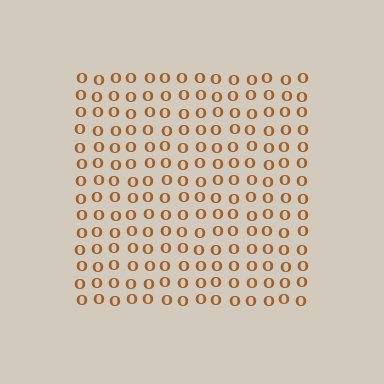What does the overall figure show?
The overall figure shows a square.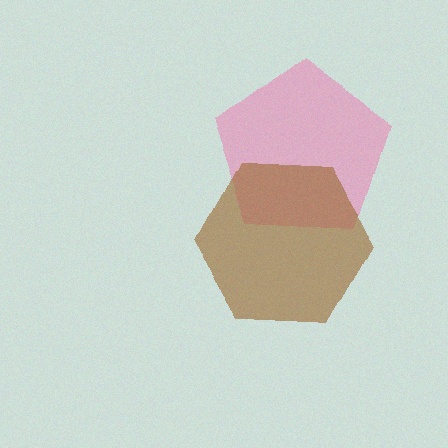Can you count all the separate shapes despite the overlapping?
Yes, there are 2 separate shapes.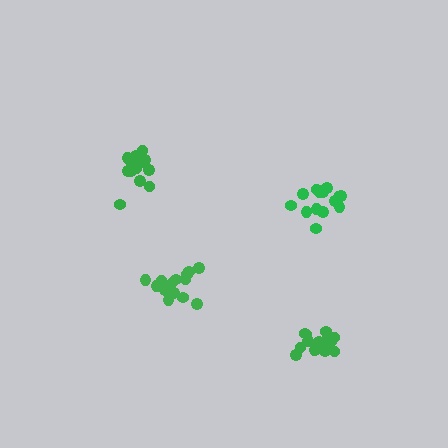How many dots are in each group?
Group 1: 16 dots, Group 2: 13 dots, Group 3: 16 dots, Group 4: 15 dots (60 total).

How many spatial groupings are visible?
There are 4 spatial groupings.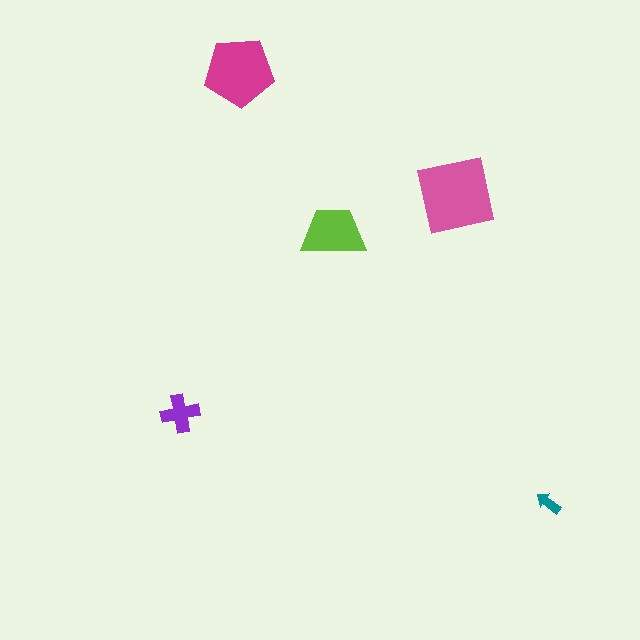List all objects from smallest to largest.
The teal arrow, the purple cross, the lime trapezoid, the magenta pentagon, the pink square.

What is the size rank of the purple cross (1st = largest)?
4th.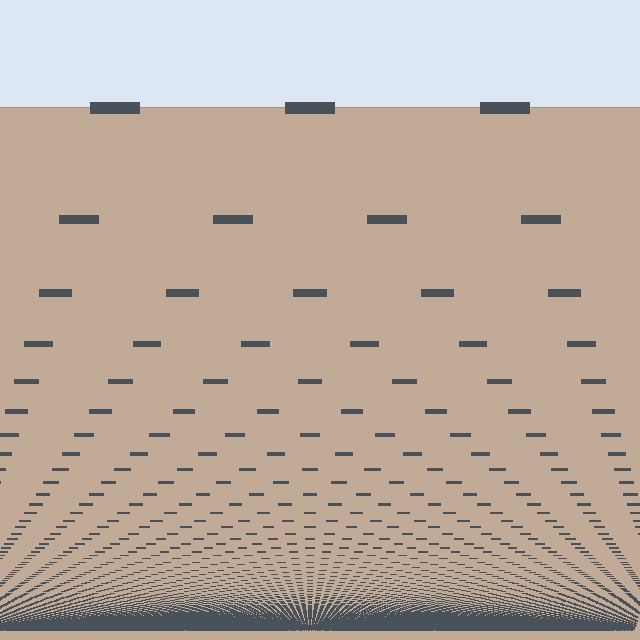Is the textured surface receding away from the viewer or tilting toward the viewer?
The surface appears to tilt toward the viewer. Texture elements get larger and sparser toward the top.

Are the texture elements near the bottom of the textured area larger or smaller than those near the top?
Smaller. The gradient is inverted — elements near the bottom are smaller and denser.